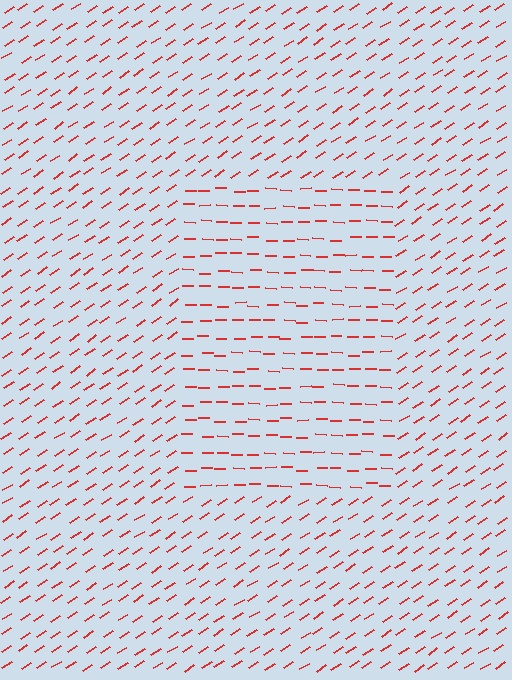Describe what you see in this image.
The image is filled with small red line segments. A rectangle region in the image has lines oriented differently from the surrounding lines, creating a visible texture boundary.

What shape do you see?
I see a rectangle.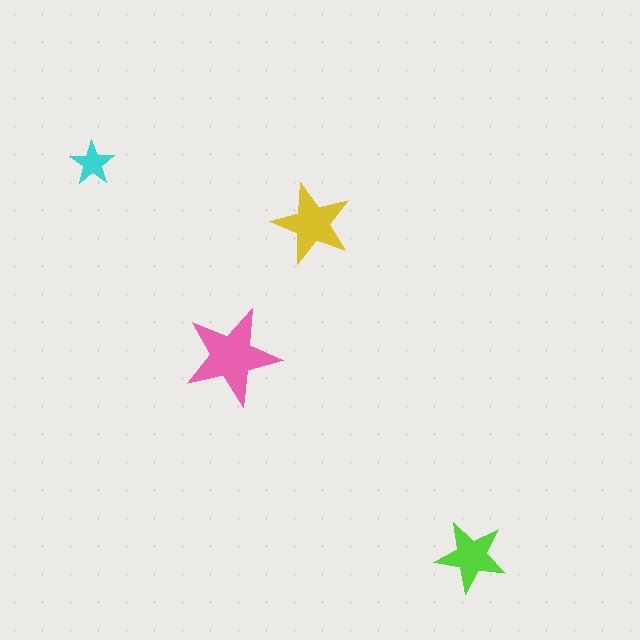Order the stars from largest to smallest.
the pink one, the yellow one, the lime one, the cyan one.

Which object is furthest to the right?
The lime star is rightmost.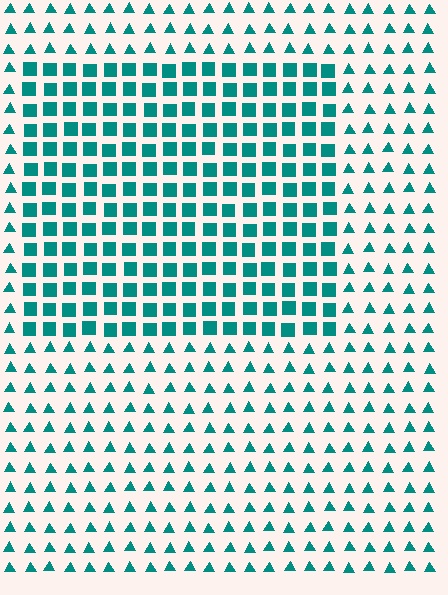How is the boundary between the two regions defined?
The boundary is defined by a change in element shape: squares inside vs. triangles outside. All elements share the same color and spacing.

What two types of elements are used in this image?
The image uses squares inside the rectangle region and triangles outside it.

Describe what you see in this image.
The image is filled with small teal elements arranged in a uniform grid. A rectangle-shaped region contains squares, while the surrounding area contains triangles. The boundary is defined purely by the change in element shape.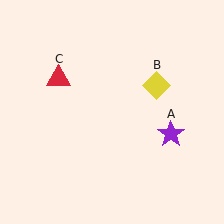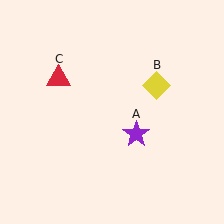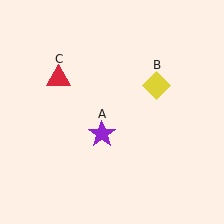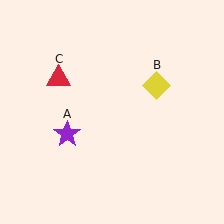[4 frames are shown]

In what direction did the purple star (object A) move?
The purple star (object A) moved left.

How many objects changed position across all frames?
1 object changed position: purple star (object A).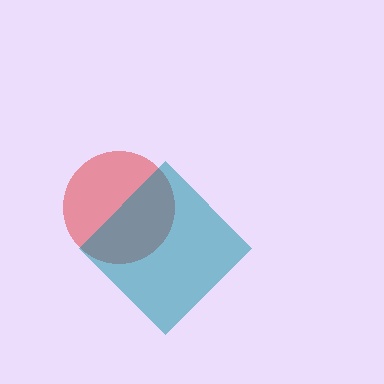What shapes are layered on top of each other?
The layered shapes are: a red circle, a teal diamond.